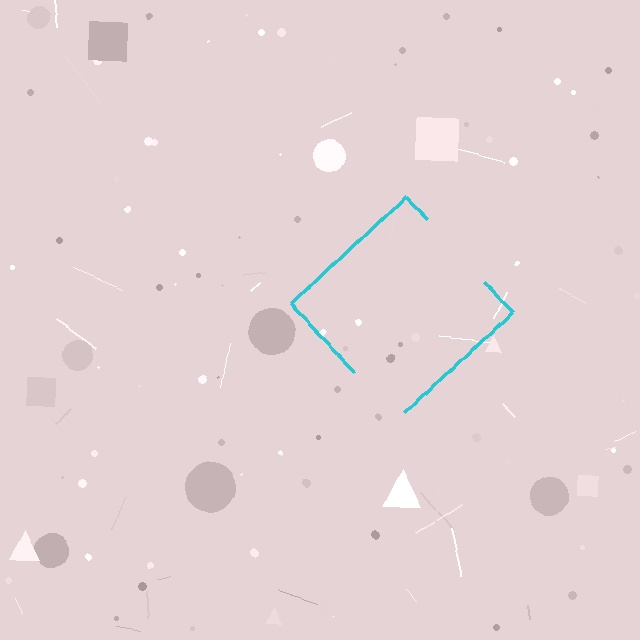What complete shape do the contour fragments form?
The contour fragments form a diamond.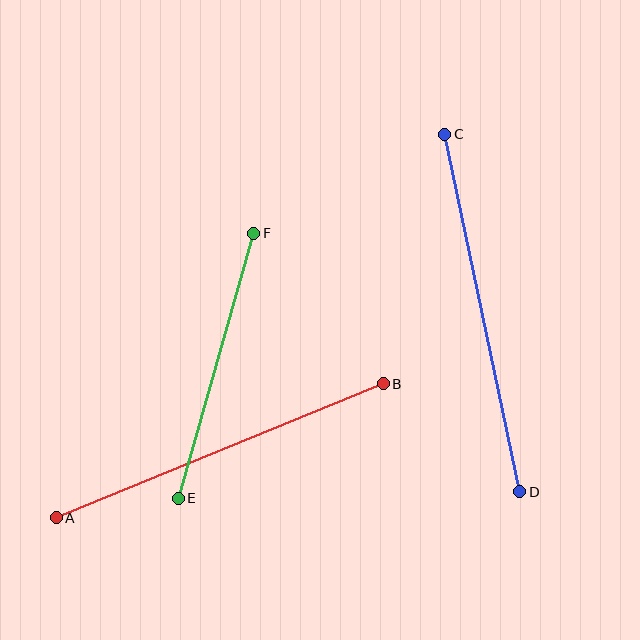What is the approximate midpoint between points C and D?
The midpoint is at approximately (482, 313) pixels.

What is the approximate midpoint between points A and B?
The midpoint is at approximately (220, 451) pixels.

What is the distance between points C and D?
The distance is approximately 365 pixels.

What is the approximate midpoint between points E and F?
The midpoint is at approximately (216, 366) pixels.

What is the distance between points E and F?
The distance is approximately 275 pixels.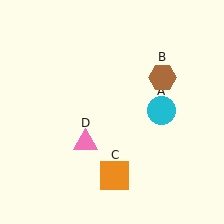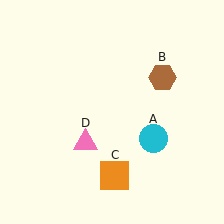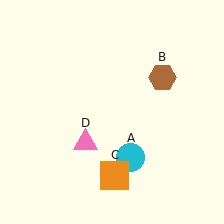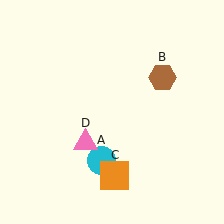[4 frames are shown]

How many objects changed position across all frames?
1 object changed position: cyan circle (object A).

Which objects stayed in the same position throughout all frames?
Brown hexagon (object B) and orange square (object C) and pink triangle (object D) remained stationary.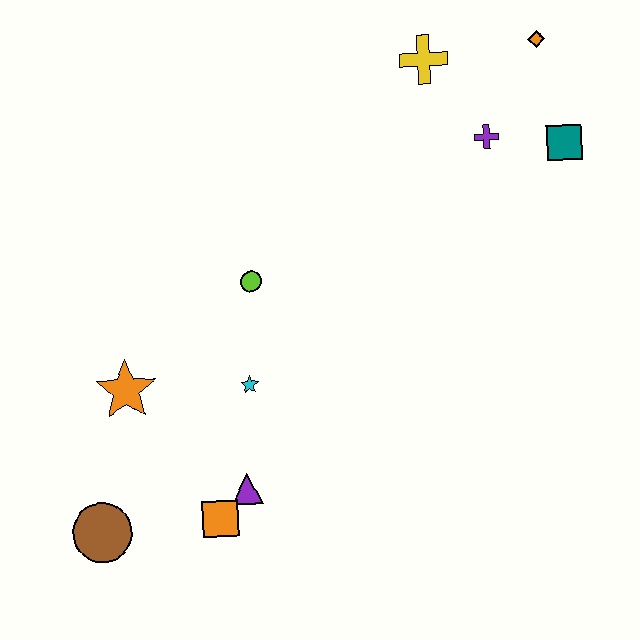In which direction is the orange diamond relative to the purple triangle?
The orange diamond is above the purple triangle.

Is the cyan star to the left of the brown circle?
No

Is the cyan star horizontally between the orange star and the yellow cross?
Yes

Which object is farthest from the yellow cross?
The brown circle is farthest from the yellow cross.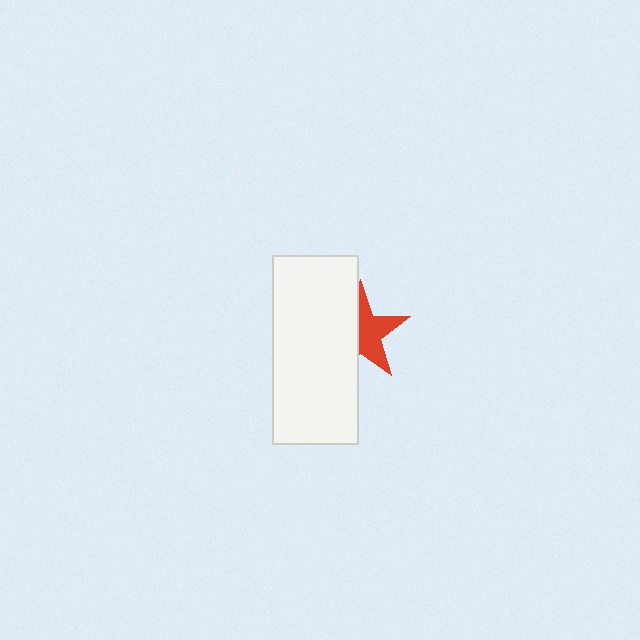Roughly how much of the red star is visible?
About half of it is visible (roughly 52%).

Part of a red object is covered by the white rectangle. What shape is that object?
It is a star.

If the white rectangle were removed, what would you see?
You would see the complete red star.